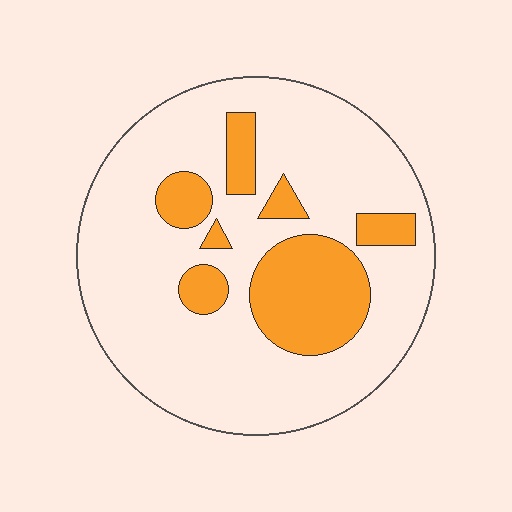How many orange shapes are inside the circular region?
7.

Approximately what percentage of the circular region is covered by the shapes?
Approximately 20%.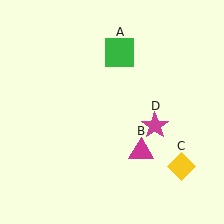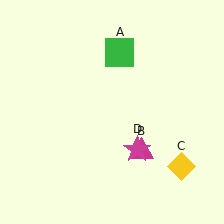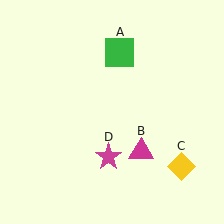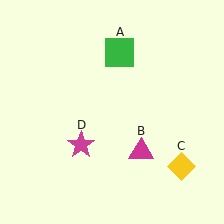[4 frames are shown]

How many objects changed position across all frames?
1 object changed position: magenta star (object D).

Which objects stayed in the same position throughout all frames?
Green square (object A) and magenta triangle (object B) and yellow diamond (object C) remained stationary.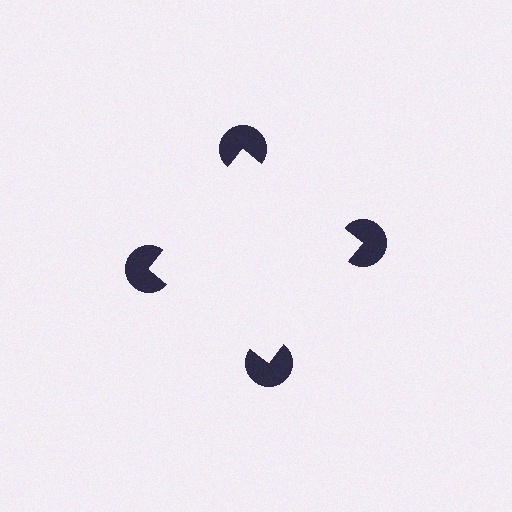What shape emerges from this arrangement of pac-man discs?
An illusory square — its edges are inferred from the aligned wedge cuts in the pac-man discs, not physically drawn.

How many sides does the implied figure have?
4 sides.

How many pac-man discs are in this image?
There are 4 — one at each vertex of the illusory square.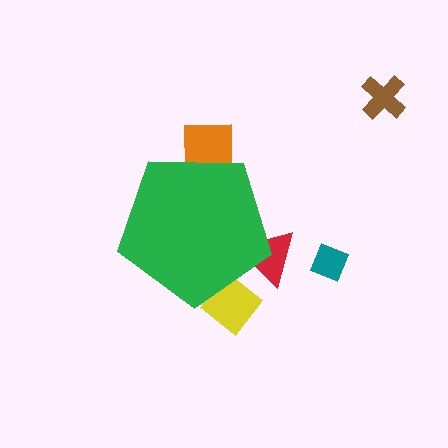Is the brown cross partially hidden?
No, the brown cross is fully visible.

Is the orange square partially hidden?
Yes, the orange square is partially hidden behind the green pentagon.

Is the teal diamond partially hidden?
No, the teal diamond is fully visible.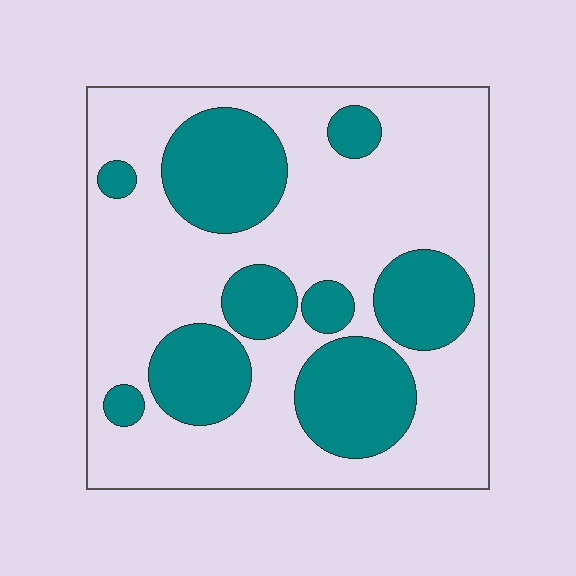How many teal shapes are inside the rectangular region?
9.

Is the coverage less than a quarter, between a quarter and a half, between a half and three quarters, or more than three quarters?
Between a quarter and a half.